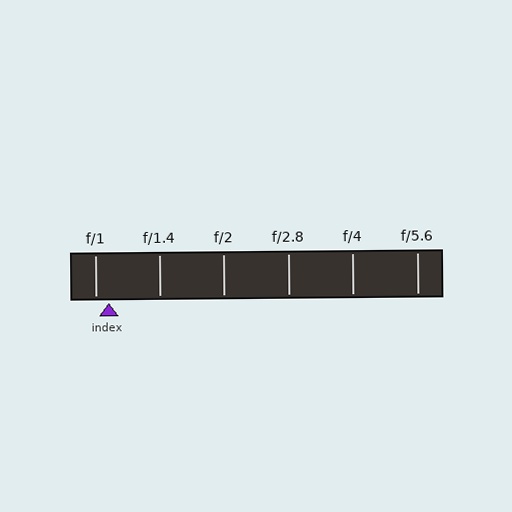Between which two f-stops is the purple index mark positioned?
The index mark is between f/1 and f/1.4.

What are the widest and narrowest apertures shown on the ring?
The widest aperture shown is f/1 and the narrowest is f/5.6.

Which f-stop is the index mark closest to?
The index mark is closest to f/1.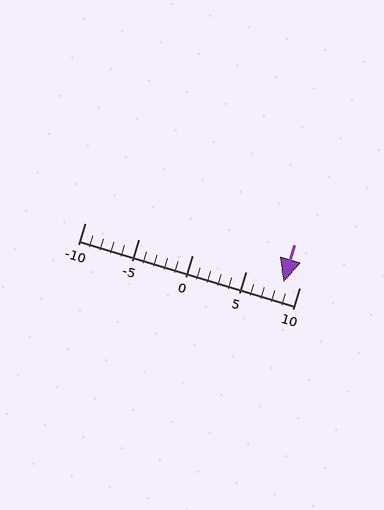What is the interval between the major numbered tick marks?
The major tick marks are spaced 5 units apart.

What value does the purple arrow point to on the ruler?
The purple arrow points to approximately 8.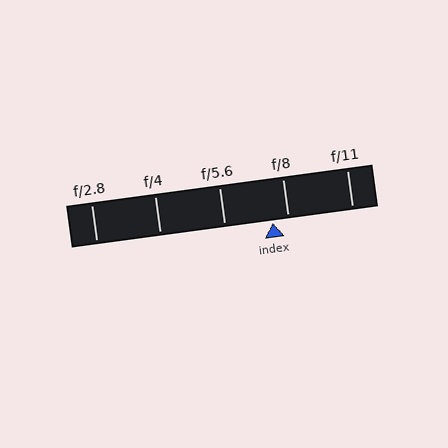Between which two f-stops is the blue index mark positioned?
The index mark is between f/5.6 and f/8.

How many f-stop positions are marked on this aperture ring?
There are 5 f-stop positions marked.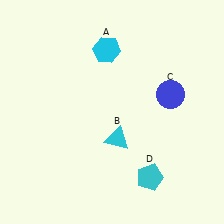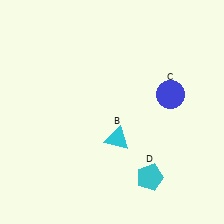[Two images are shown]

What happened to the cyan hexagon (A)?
The cyan hexagon (A) was removed in Image 2. It was in the top-left area of Image 1.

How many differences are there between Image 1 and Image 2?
There is 1 difference between the two images.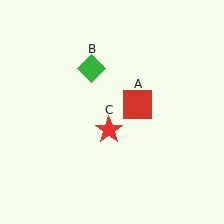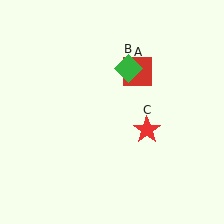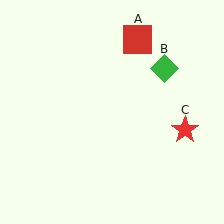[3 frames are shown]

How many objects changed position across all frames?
3 objects changed position: red square (object A), green diamond (object B), red star (object C).